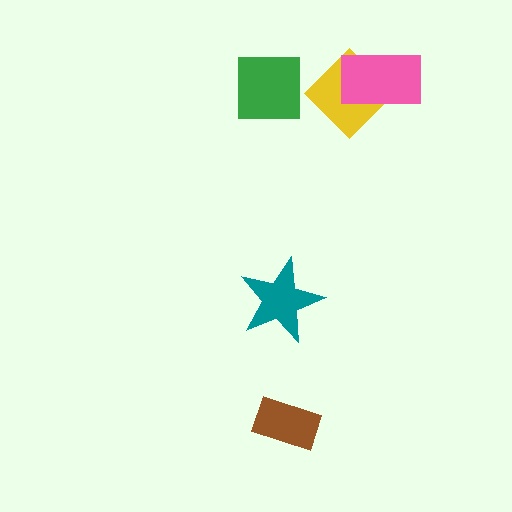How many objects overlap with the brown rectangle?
0 objects overlap with the brown rectangle.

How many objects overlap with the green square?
0 objects overlap with the green square.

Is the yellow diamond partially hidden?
Yes, it is partially covered by another shape.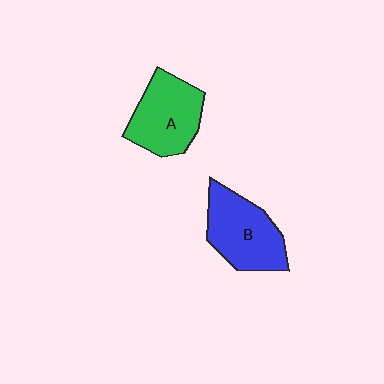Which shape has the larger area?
Shape B (blue).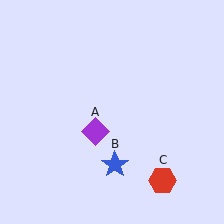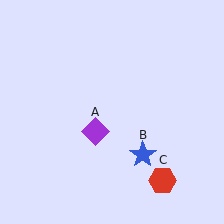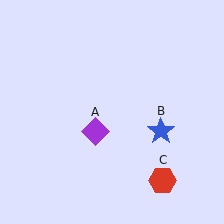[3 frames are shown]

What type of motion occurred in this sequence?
The blue star (object B) rotated counterclockwise around the center of the scene.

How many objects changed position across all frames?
1 object changed position: blue star (object B).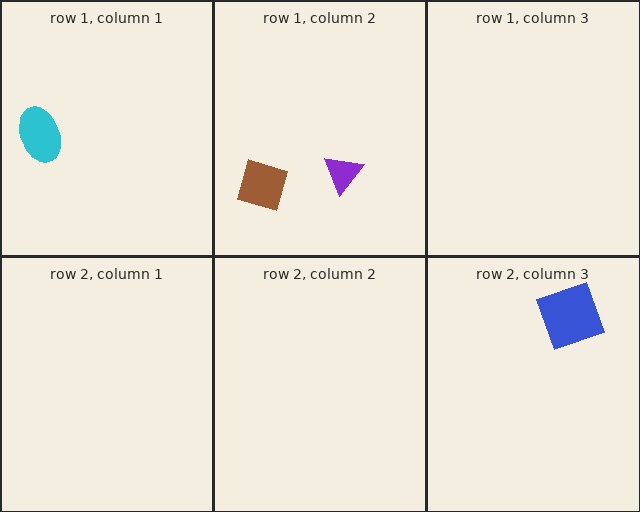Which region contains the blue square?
The row 2, column 3 region.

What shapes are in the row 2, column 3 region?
The blue square.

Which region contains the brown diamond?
The row 1, column 2 region.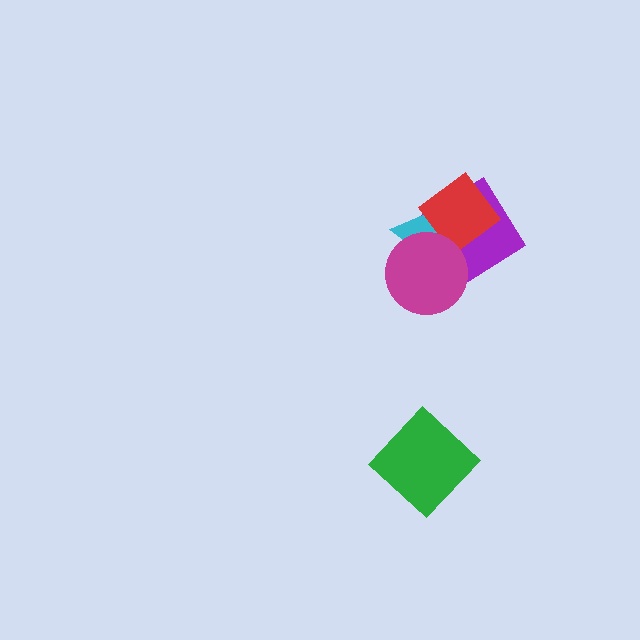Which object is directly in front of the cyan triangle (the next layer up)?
The red diamond is directly in front of the cyan triangle.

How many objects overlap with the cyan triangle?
3 objects overlap with the cyan triangle.